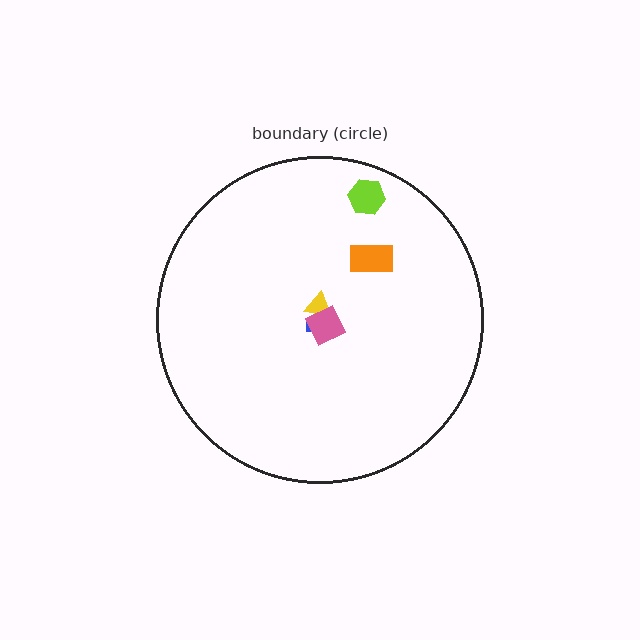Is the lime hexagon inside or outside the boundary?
Inside.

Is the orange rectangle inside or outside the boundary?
Inside.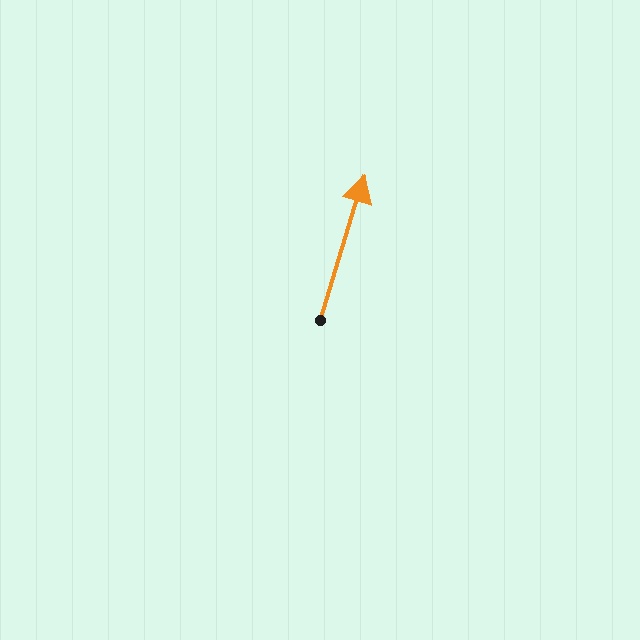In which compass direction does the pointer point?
North.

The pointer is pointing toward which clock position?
Roughly 1 o'clock.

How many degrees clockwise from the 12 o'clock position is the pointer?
Approximately 17 degrees.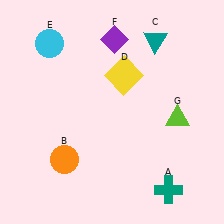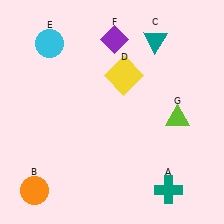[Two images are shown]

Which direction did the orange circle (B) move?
The orange circle (B) moved down.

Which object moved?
The orange circle (B) moved down.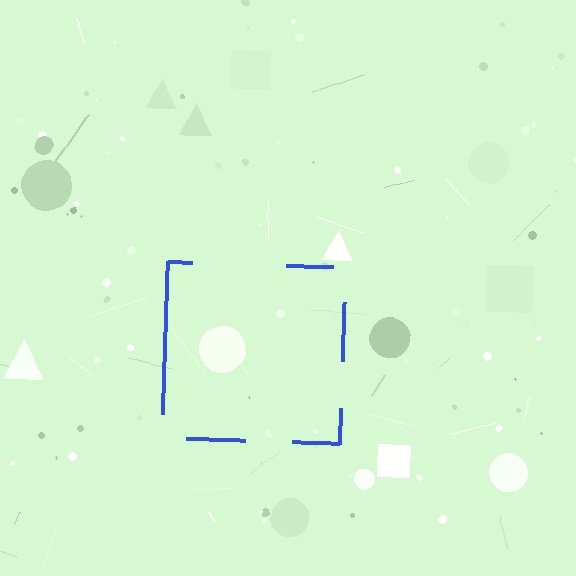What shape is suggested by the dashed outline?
The dashed outline suggests a square.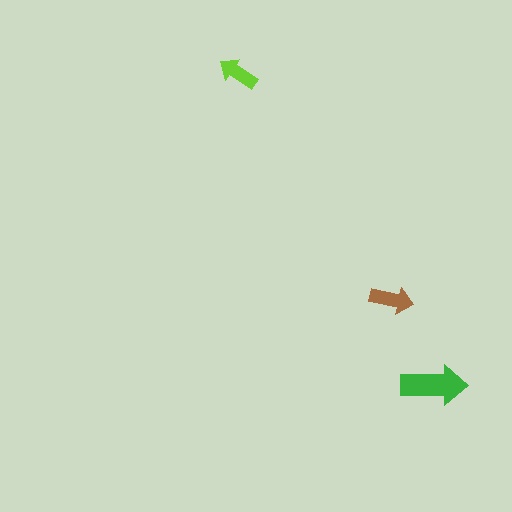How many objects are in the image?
There are 3 objects in the image.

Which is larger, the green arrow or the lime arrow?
The green one.